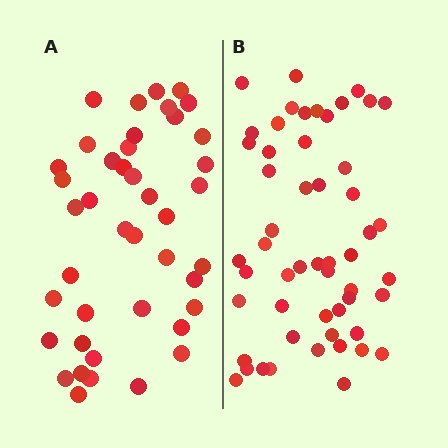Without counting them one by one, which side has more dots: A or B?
Region B (the right region) has more dots.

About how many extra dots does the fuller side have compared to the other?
Region B has roughly 12 or so more dots than region A.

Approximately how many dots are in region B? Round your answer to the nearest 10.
About 50 dots. (The exact count is 53, which rounds to 50.)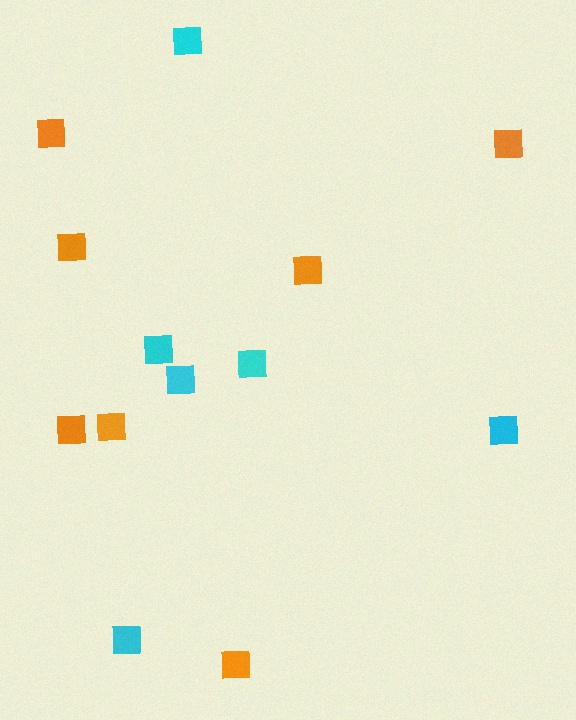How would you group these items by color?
There are 2 groups: one group of orange squares (7) and one group of cyan squares (6).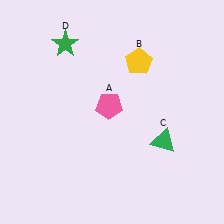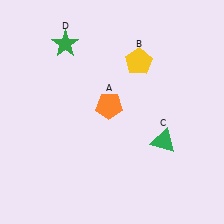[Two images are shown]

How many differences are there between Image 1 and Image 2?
There is 1 difference between the two images.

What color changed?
The pentagon (A) changed from pink in Image 1 to orange in Image 2.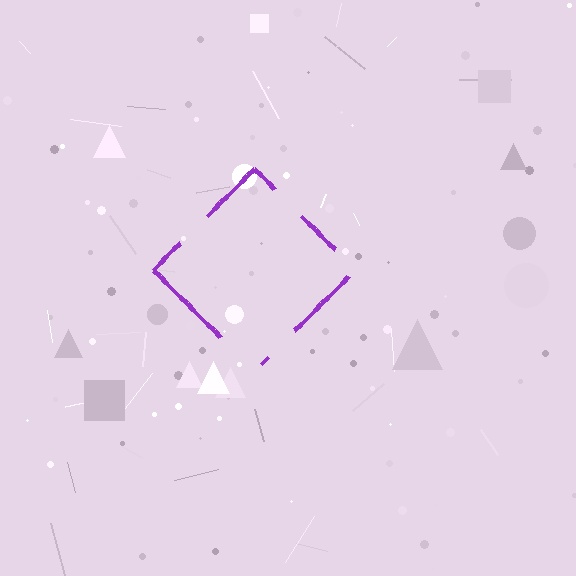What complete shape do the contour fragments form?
The contour fragments form a diamond.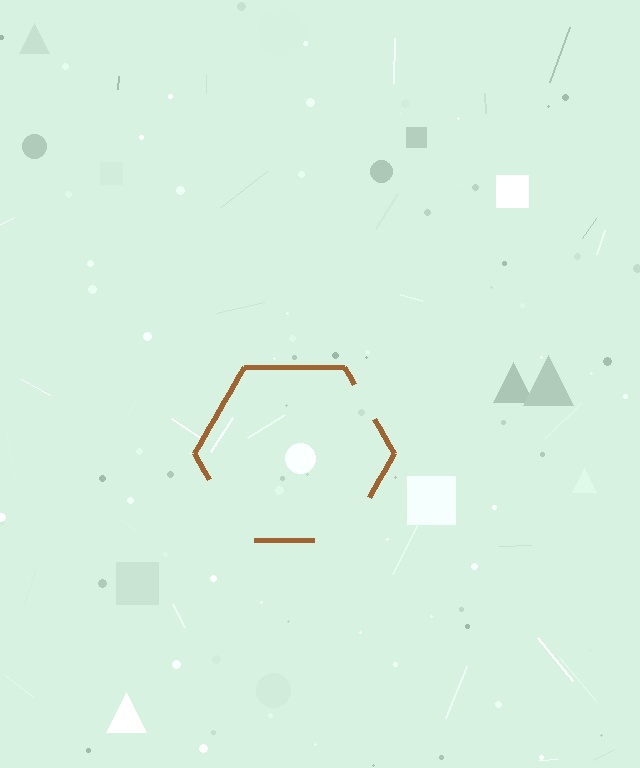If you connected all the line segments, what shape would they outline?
They would outline a hexagon.